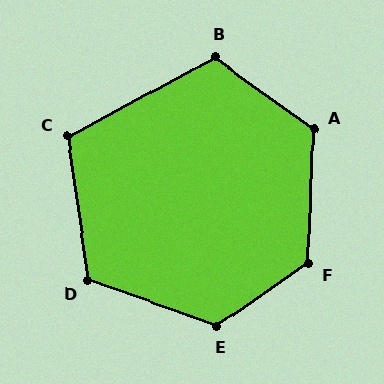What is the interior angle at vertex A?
Approximately 124 degrees (obtuse).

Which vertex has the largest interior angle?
F, at approximately 127 degrees.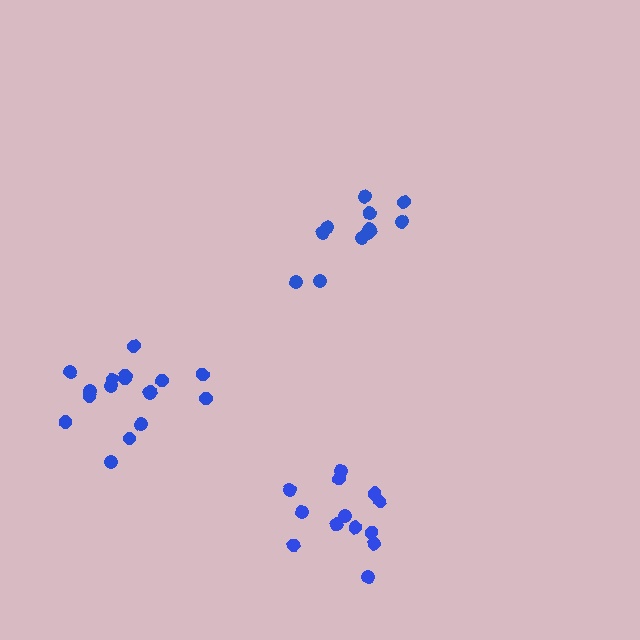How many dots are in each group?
Group 1: 13 dots, Group 2: 12 dots, Group 3: 17 dots (42 total).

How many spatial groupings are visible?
There are 3 spatial groupings.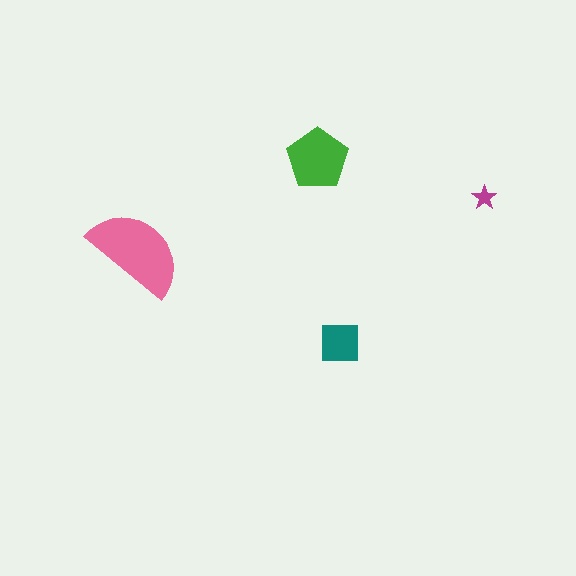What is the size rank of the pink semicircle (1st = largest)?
1st.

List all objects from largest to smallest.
The pink semicircle, the green pentagon, the teal square, the magenta star.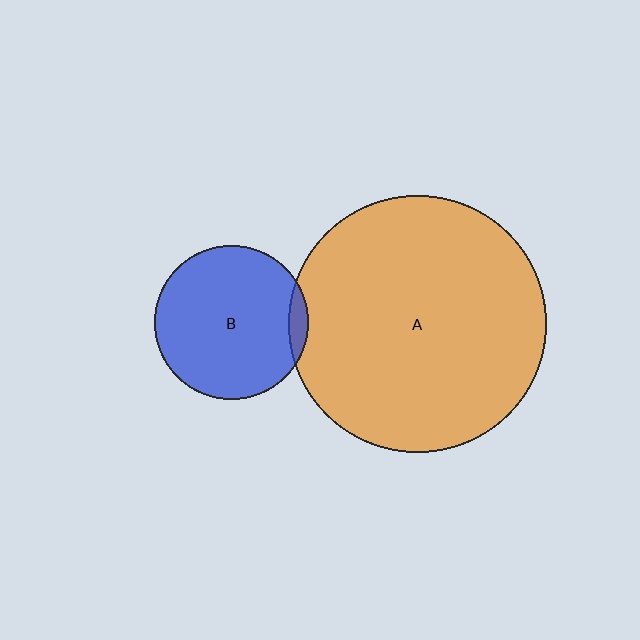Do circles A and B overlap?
Yes.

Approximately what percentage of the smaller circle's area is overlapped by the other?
Approximately 5%.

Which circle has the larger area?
Circle A (orange).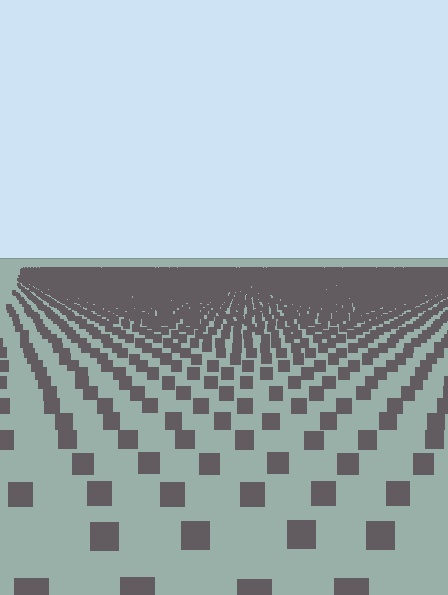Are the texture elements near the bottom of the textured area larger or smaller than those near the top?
Larger. Near the bottom, elements are closer to the viewer and appear at a bigger on-screen size.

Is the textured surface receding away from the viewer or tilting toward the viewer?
The surface is receding away from the viewer. Texture elements get smaller and denser toward the top.